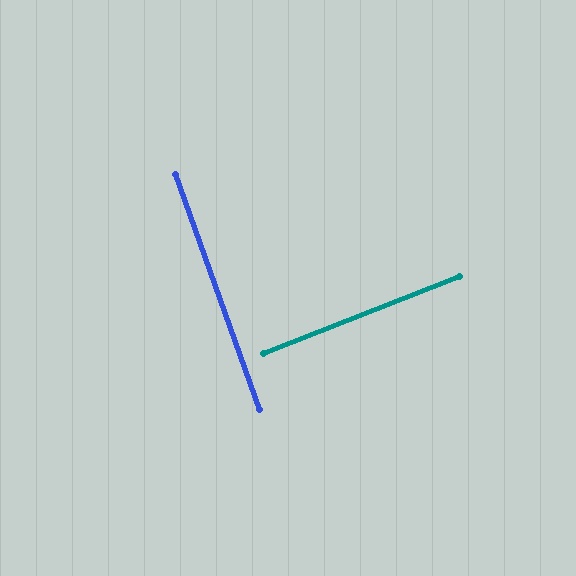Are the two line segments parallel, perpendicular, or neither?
Perpendicular — they meet at approximately 88°.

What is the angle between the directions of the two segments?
Approximately 88 degrees.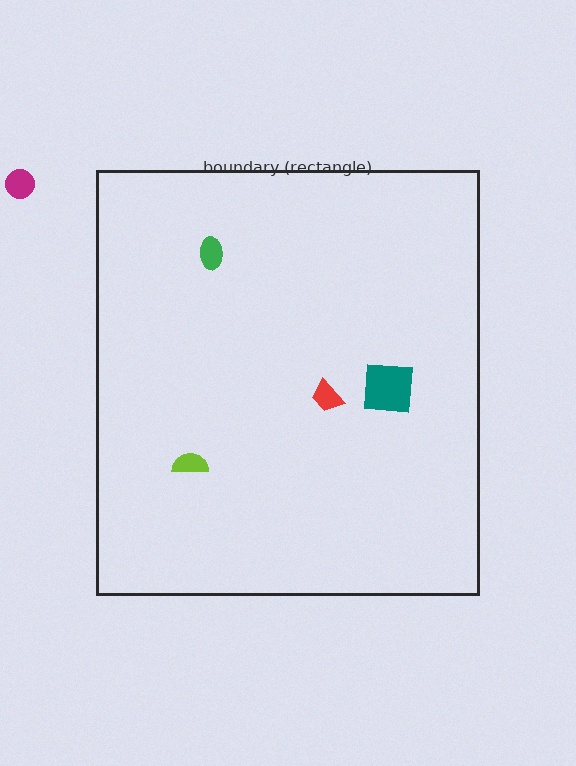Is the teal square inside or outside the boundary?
Inside.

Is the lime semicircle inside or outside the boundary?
Inside.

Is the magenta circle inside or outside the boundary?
Outside.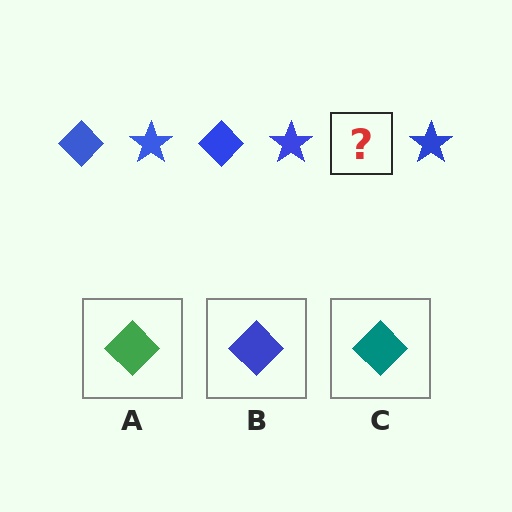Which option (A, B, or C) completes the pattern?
B.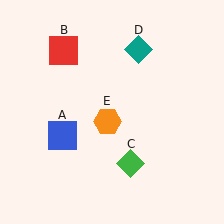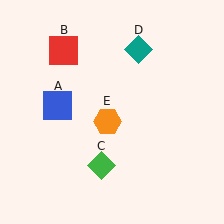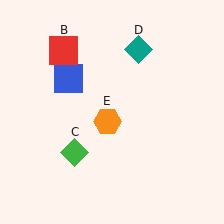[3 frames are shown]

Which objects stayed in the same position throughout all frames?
Red square (object B) and teal diamond (object D) and orange hexagon (object E) remained stationary.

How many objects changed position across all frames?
2 objects changed position: blue square (object A), green diamond (object C).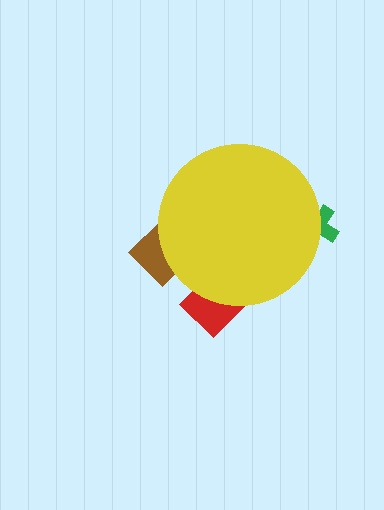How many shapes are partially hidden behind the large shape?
3 shapes are partially hidden.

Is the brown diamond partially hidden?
Yes, the brown diamond is partially hidden behind the yellow circle.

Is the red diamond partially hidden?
Yes, the red diamond is partially hidden behind the yellow circle.